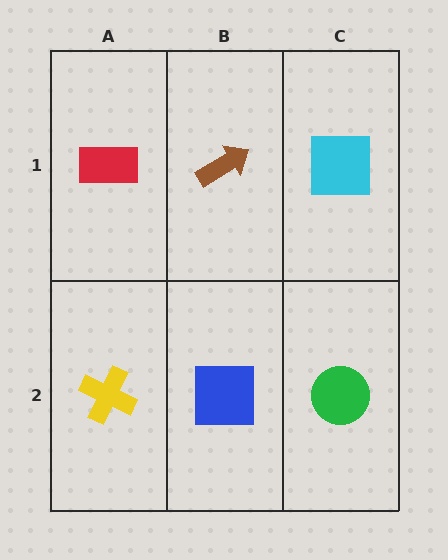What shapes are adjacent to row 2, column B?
A brown arrow (row 1, column B), a yellow cross (row 2, column A), a green circle (row 2, column C).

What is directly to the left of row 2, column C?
A blue square.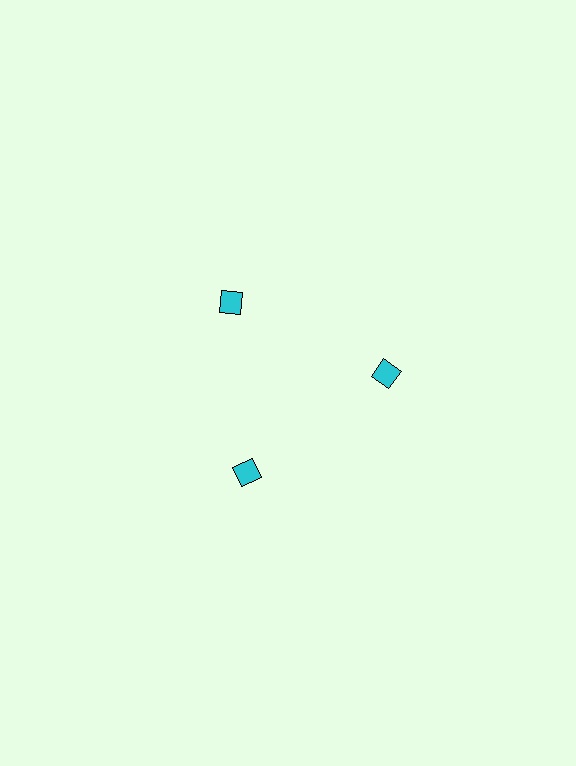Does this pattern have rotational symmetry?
Yes, this pattern has 3-fold rotational symmetry. It looks the same after rotating 120 degrees around the center.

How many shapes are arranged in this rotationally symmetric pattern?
There are 3 shapes, arranged in 3 groups of 1.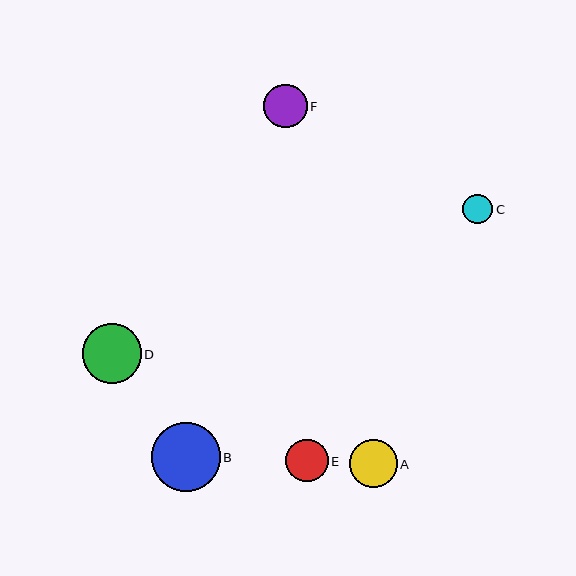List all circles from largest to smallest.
From largest to smallest: B, D, A, F, E, C.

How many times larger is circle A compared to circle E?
Circle A is approximately 1.1 times the size of circle E.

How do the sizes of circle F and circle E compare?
Circle F and circle E are approximately the same size.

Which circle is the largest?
Circle B is the largest with a size of approximately 69 pixels.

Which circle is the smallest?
Circle C is the smallest with a size of approximately 30 pixels.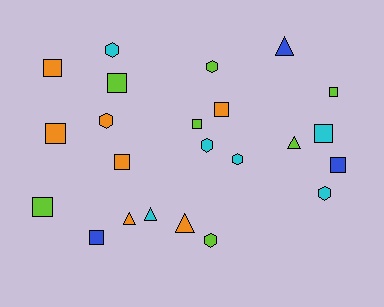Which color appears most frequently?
Orange, with 7 objects.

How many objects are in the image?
There are 23 objects.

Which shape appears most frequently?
Square, with 11 objects.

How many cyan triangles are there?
There is 1 cyan triangle.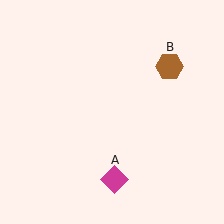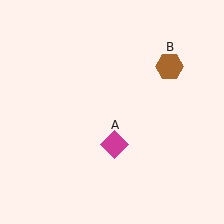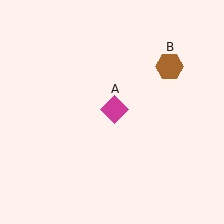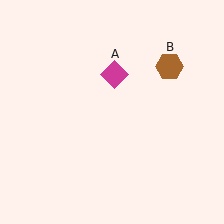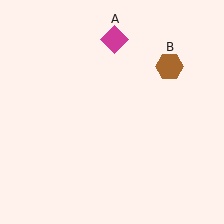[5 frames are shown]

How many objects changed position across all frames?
1 object changed position: magenta diamond (object A).